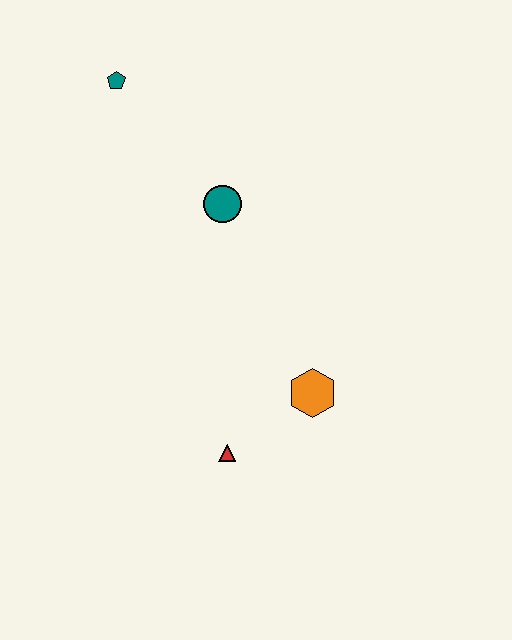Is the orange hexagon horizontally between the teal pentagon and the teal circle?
No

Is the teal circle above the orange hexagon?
Yes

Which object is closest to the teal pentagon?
The teal circle is closest to the teal pentagon.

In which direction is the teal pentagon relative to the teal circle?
The teal pentagon is above the teal circle.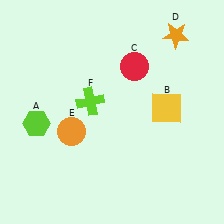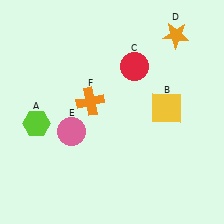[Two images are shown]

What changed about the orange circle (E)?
In Image 1, E is orange. In Image 2, it changed to pink.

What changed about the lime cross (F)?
In Image 1, F is lime. In Image 2, it changed to orange.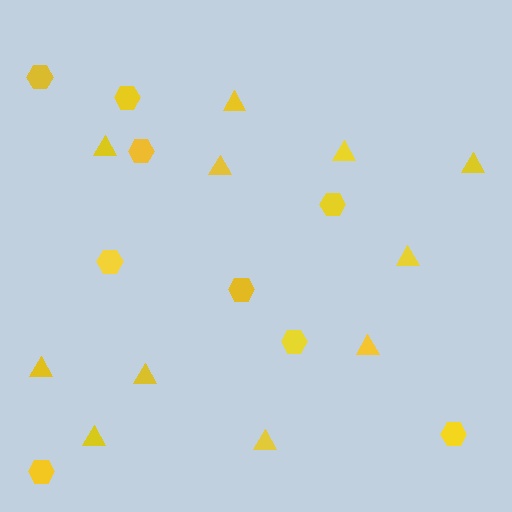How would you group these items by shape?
There are 2 groups: one group of hexagons (9) and one group of triangles (11).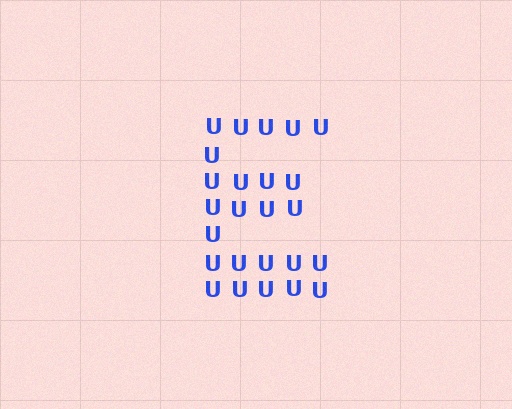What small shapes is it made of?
It is made of small letter U's.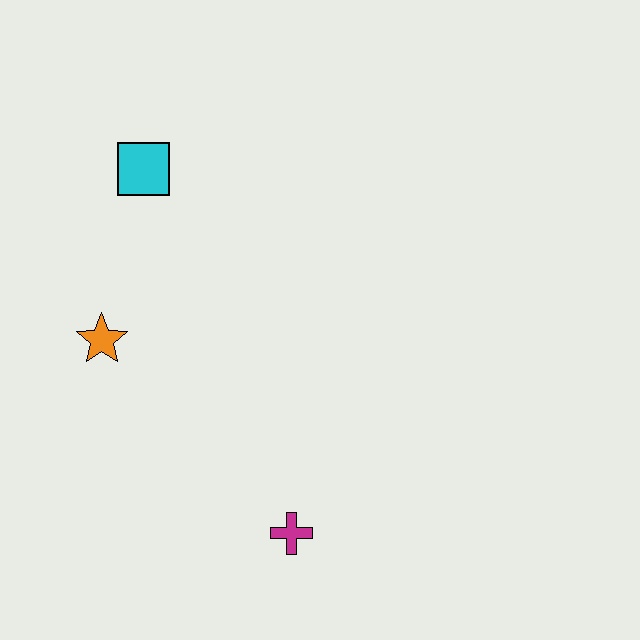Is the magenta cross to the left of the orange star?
No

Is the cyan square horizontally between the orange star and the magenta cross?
Yes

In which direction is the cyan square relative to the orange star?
The cyan square is above the orange star.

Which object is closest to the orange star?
The cyan square is closest to the orange star.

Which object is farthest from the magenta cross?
The cyan square is farthest from the magenta cross.